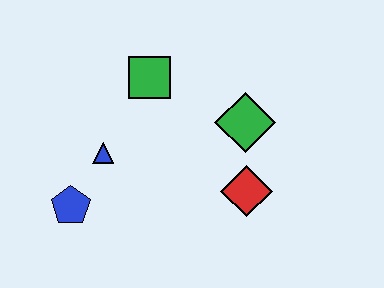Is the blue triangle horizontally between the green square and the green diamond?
No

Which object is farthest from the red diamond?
The blue pentagon is farthest from the red diamond.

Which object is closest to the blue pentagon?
The blue triangle is closest to the blue pentagon.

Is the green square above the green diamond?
Yes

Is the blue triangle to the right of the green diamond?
No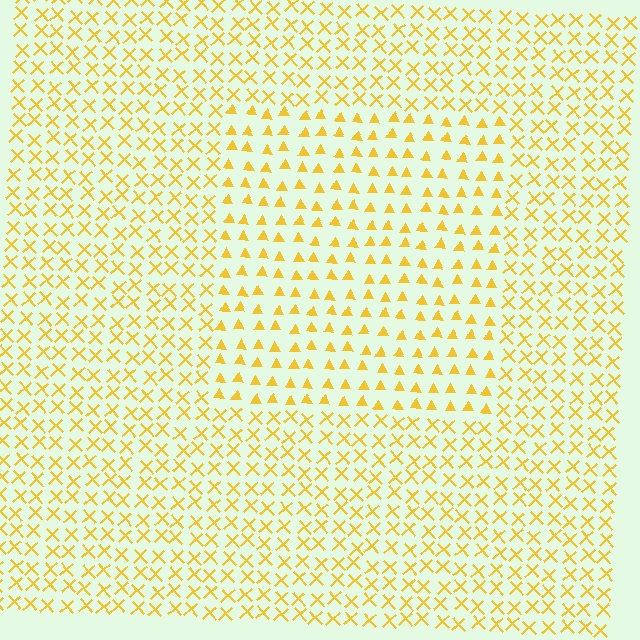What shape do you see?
I see a rectangle.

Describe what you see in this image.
The image is filled with small yellow elements arranged in a uniform grid. A rectangle-shaped region contains triangles, while the surrounding area contains X marks. The boundary is defined purely by the change in element shape.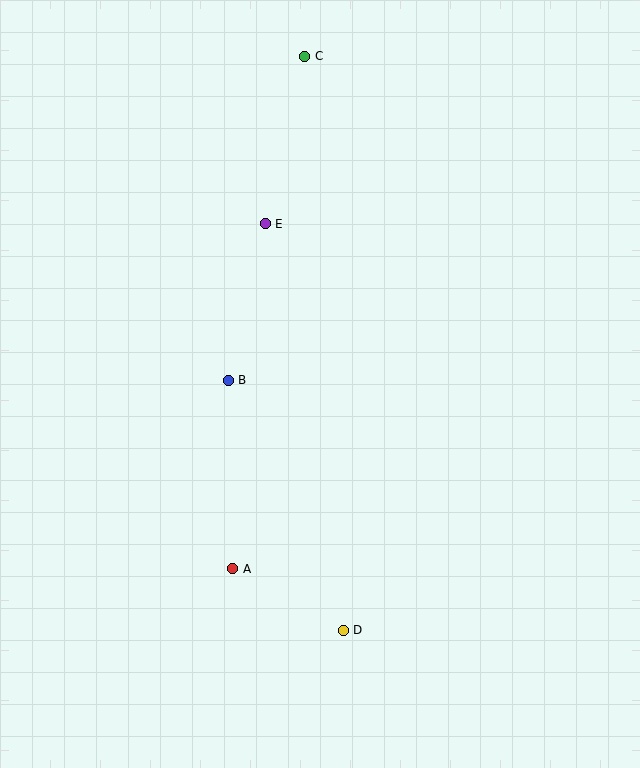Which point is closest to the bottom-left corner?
Point A is closest to the bottom-left corner.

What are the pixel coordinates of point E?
Point E is at (265, 224).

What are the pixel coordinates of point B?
Point B is at (228, 380).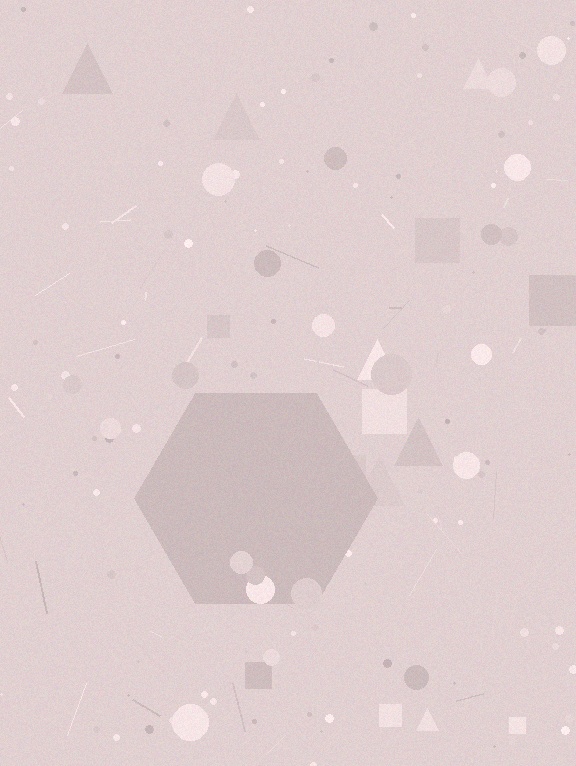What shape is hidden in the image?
A hexagon is hidden in the image.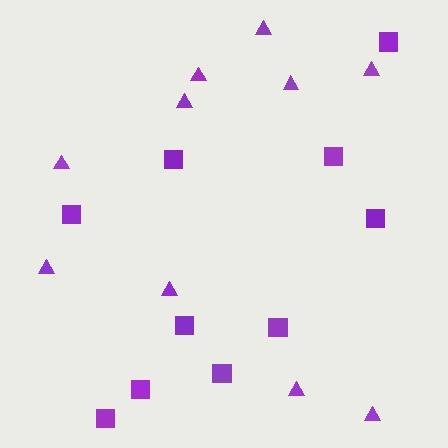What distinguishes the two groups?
There are 2 groups: one group of triangles (10) and one group of squares (10).